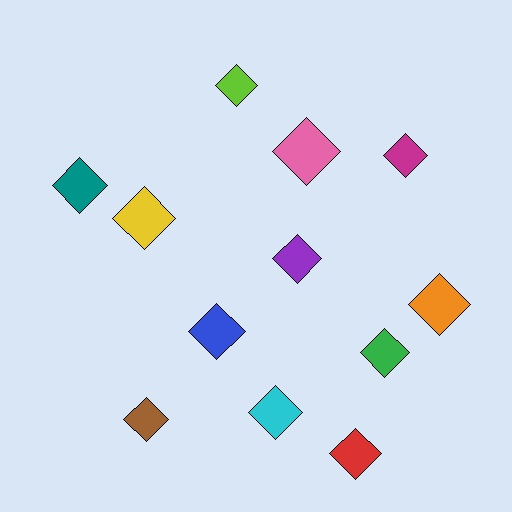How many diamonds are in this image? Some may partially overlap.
There are 12 diamonds.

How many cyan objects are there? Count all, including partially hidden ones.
There is 1 cyan object.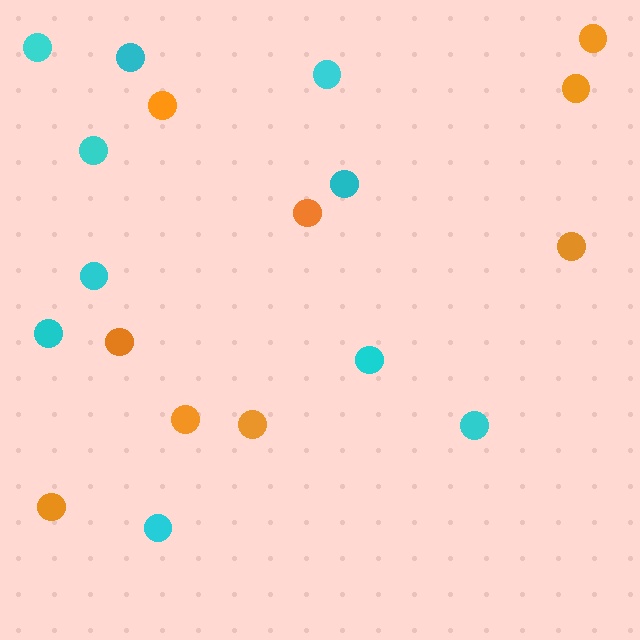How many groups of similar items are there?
There are 2 groups: one group of cyan circles (10) and one group of orange circles (9).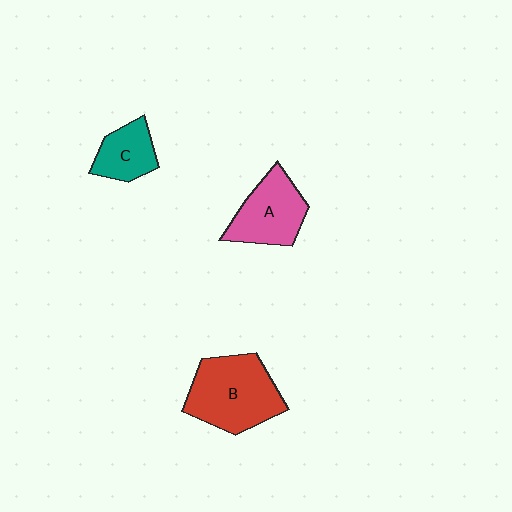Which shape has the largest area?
Shape B (red).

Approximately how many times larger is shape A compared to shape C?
Approximately 1.5 times.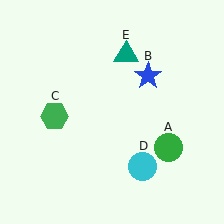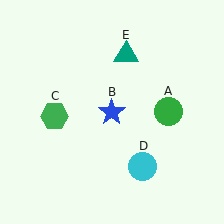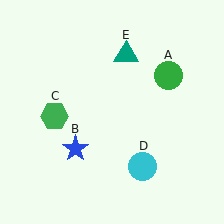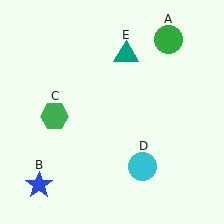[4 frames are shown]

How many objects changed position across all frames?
2 objects changed position: green circle (object A), blue star (object B).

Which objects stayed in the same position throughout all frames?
Green hexagon (object C) and cyan circle (object D) and teal triangle (object E) remained stationary.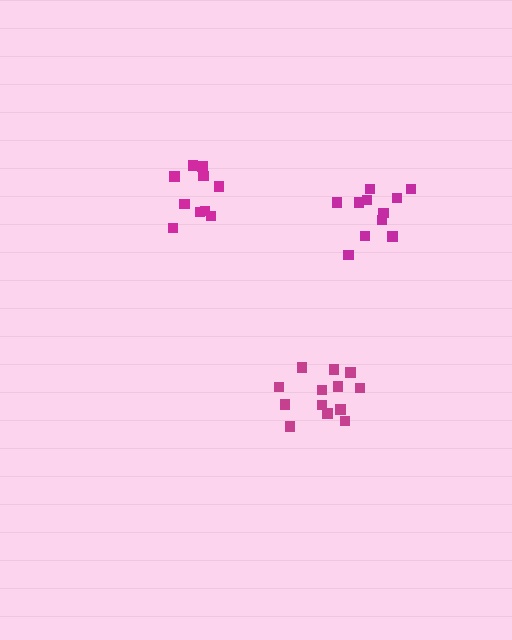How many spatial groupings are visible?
There are 3 spatial groupings.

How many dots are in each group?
Group 1: 13 dots, Group 2: 10 dots, Group 3: 11 dots (34 total).